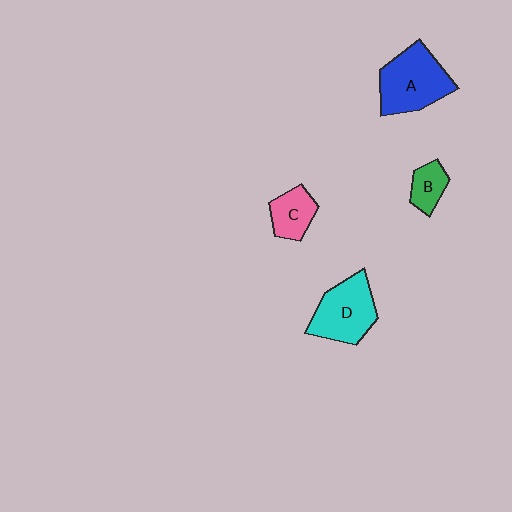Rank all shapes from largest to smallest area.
From largest to smallest: A (blue), D (cyan), C (pink), B (green).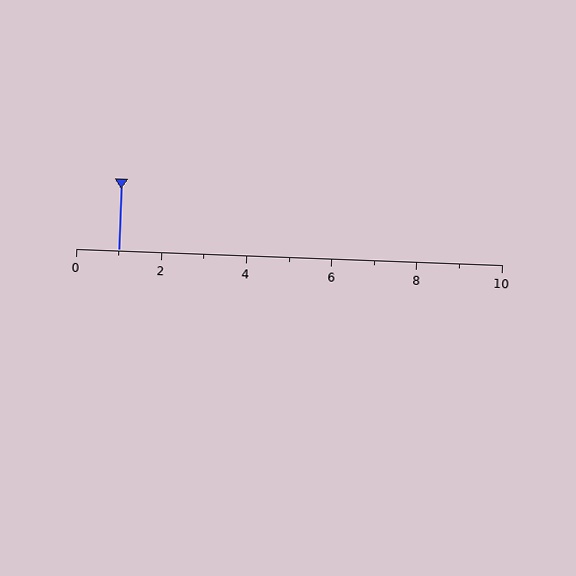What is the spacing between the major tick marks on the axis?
The major ticks are spaced 2 apart.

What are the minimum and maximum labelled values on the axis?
The axis runs from 0 to 10.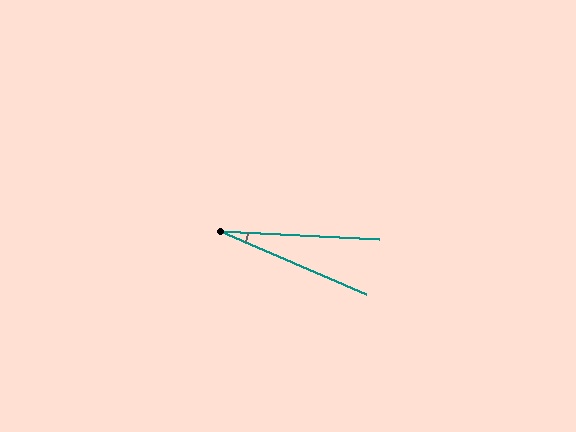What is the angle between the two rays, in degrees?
Approximately 21 degrees.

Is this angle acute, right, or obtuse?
It is acute.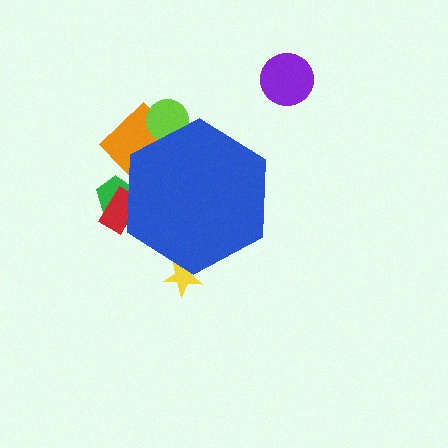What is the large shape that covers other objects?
A blue hexagon.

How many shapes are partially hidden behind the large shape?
5 shapes are partially hidden.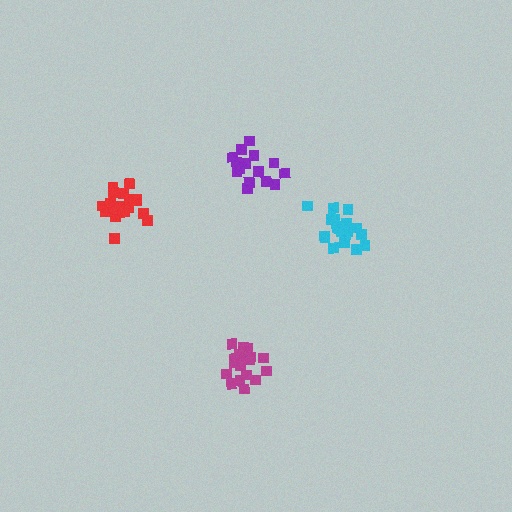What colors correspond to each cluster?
The clusters are colored: cyan, purple, magenta, red.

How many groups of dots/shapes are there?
There are 4 groups.